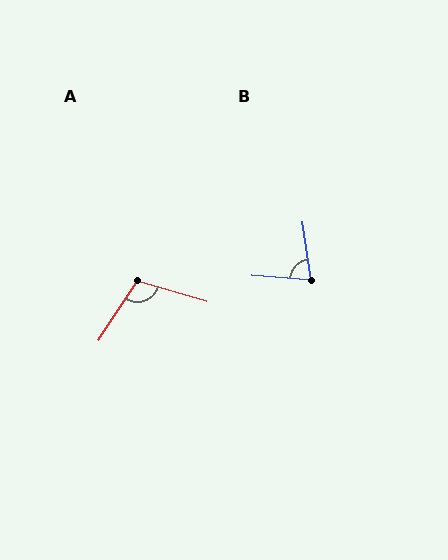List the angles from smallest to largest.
B (77°), A (107°).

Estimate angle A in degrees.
Approximately 107 degrees.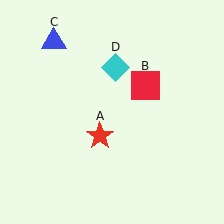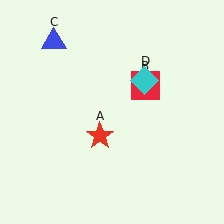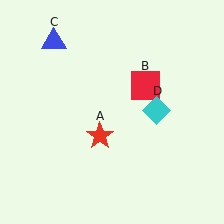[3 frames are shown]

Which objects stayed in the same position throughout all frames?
Red star (object A) and red square (object B) and blue triangle (object C) remained stationary.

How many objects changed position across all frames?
1 object changed position: cyan diamond (object D).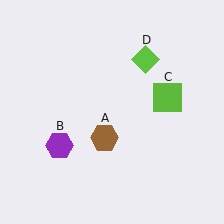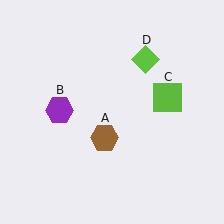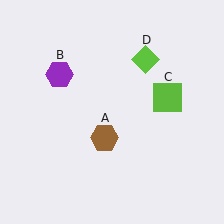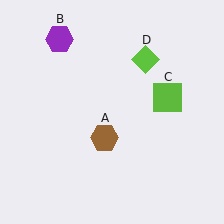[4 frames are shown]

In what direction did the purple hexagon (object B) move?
The purple hexagon (object B) moved up.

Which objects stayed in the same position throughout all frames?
Brown hexagon (object A) and lime square (object C) and lime diamond (object D) remained stationary.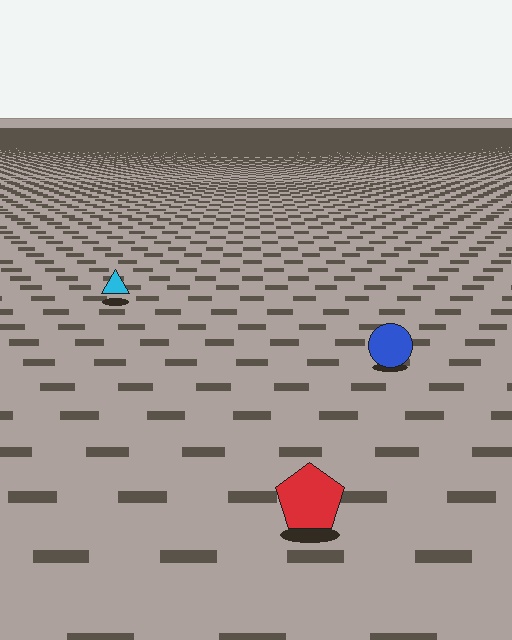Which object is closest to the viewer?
The red pentagon is closest. The texture marks near it are larger and more spread out.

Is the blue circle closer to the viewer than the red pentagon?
No. The red pentagon is closer — you can tell from the texture gradient: the ground texture is coarser near it.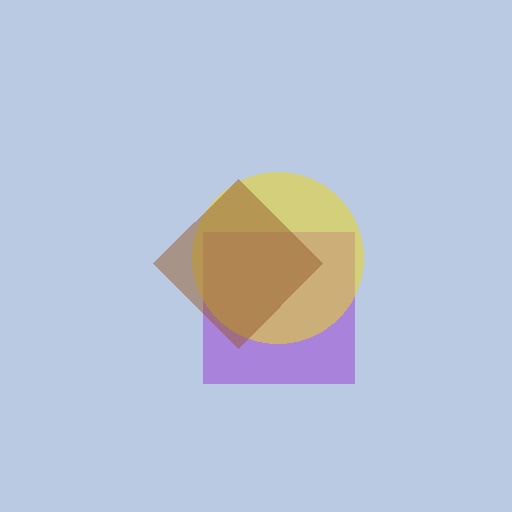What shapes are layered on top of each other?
The layered shapes are: a purple square, a yellow circle, a brown diamond.